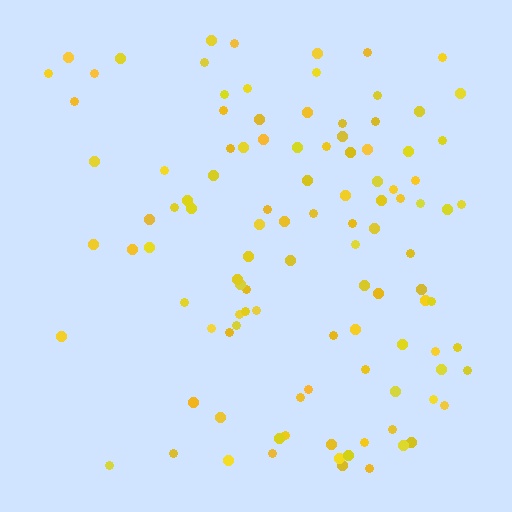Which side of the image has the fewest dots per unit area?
The left.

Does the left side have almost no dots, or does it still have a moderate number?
Still a moderate number, just noticeably fewer than the right.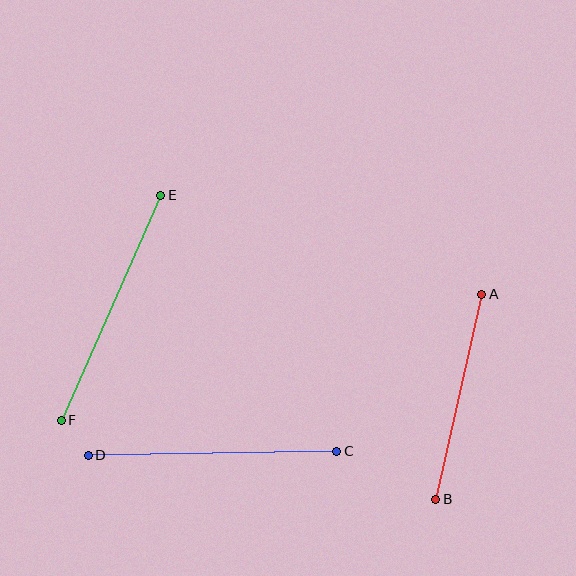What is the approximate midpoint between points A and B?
The midpoint is at approximately (459, 397) pixels.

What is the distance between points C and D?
The distance is approximately 249 pixels.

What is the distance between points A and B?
The distance is approximately 210 pixels.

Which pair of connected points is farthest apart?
Points C and D are farthest apart.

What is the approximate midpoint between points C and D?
The midpoint is at approximately (213, 453) pixels.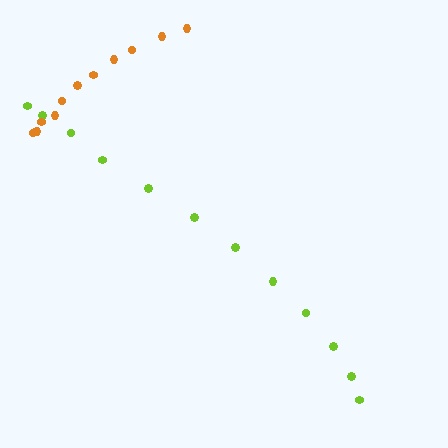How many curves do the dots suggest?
There are 2 distinct paths.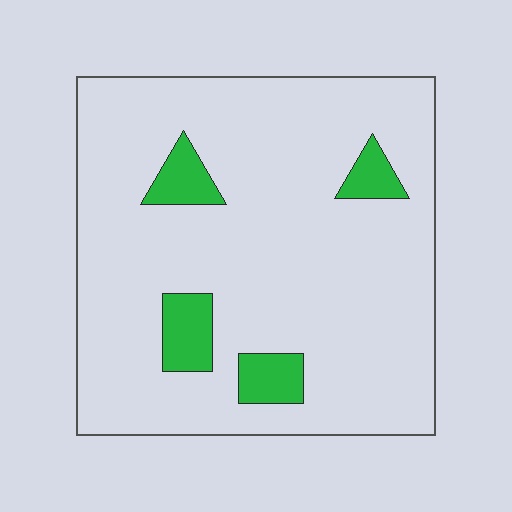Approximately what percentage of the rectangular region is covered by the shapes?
Approximately 10%.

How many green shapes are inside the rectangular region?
4.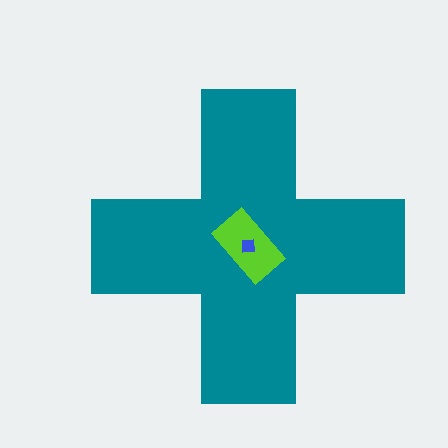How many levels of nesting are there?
3.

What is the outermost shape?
The teal cross.